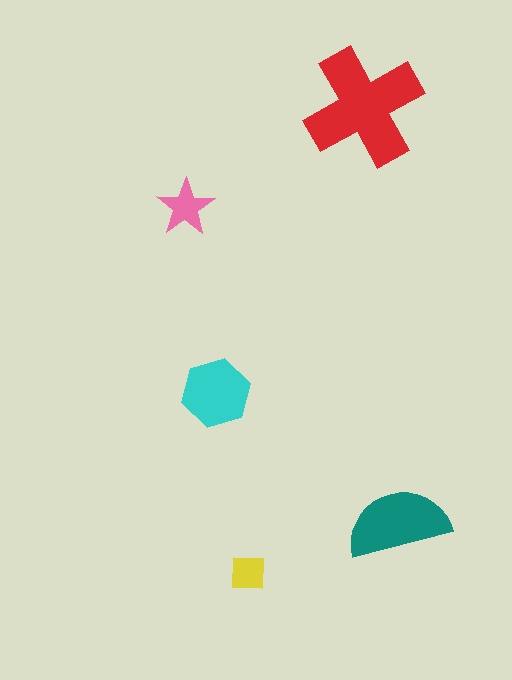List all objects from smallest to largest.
The yellow square, the pink star, the cyan hexagon, the teal semicircle, the red cross.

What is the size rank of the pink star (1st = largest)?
4th.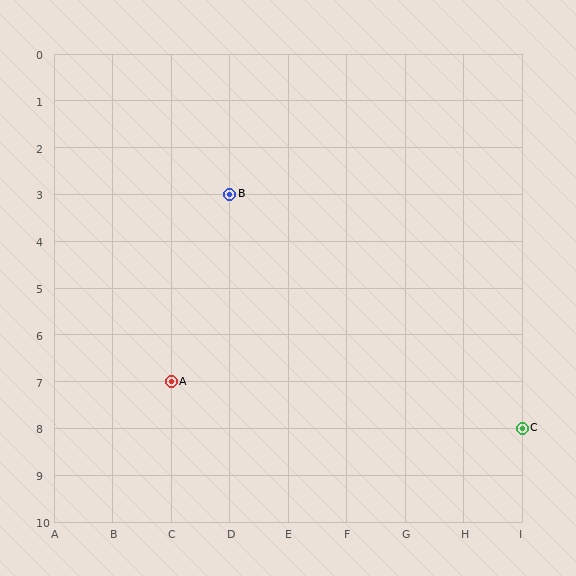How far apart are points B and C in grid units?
Points B and C are 5 columns and 5 rows apart (about 7.1 grid units diagonally).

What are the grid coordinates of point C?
Point C is at grid coordinates (I, 8).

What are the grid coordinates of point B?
Point B is at grid coordinates (D, 3).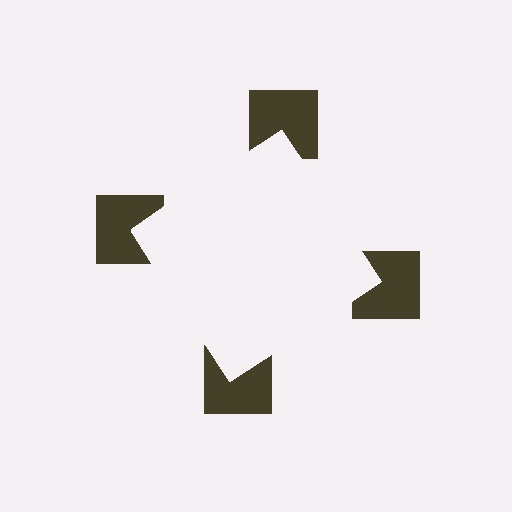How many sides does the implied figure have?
4 sides.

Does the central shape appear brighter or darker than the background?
It typically appears slightly brighter than the background, even though no actual brightness change is drawn.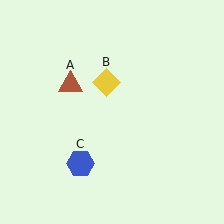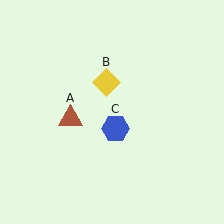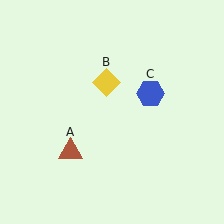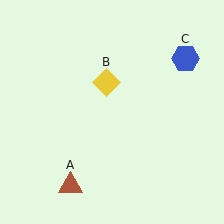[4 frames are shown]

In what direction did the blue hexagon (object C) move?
The blue hexagon (object C) moved up and to the right.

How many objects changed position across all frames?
2 objects changed position: brown triangle (object A), blue hexagon (object C).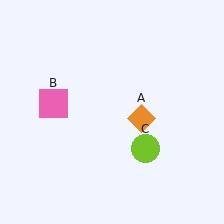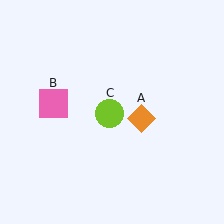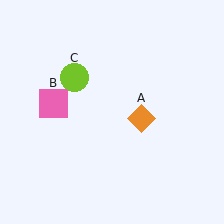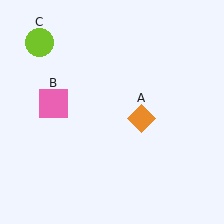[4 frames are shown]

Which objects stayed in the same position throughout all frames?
Orange diamond (object A) and pink square (object B) remained stationary.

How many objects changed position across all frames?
1 object changed position: lime circle (object C).